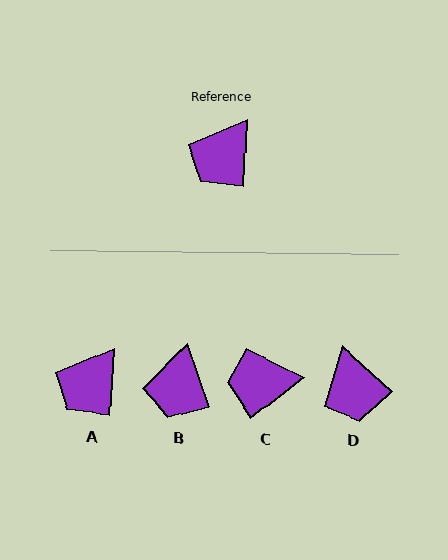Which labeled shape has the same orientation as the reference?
A.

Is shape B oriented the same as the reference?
No, it is off by about 23 degrees.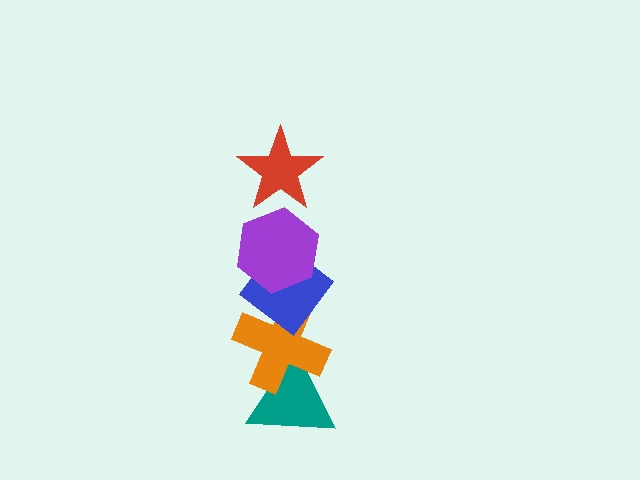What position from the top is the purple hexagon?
The purple hexagon is 2nd from the top.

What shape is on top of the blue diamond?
The purple hexagon is on top of the blue diamond.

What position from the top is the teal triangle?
The teal triangle is 5th from the top.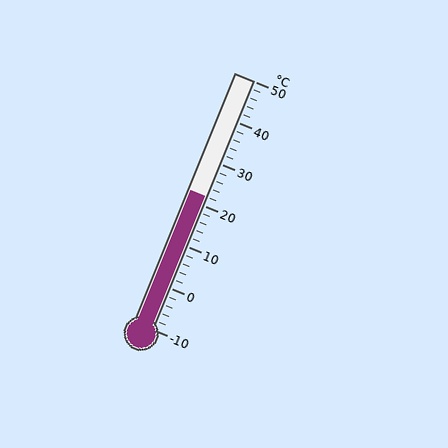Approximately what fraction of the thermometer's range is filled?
The thermometer is filled to approximately 55% of its range.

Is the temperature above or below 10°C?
The temperature is above 10°C.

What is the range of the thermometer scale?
The thermometer scale ranges from -10°C to 50°C.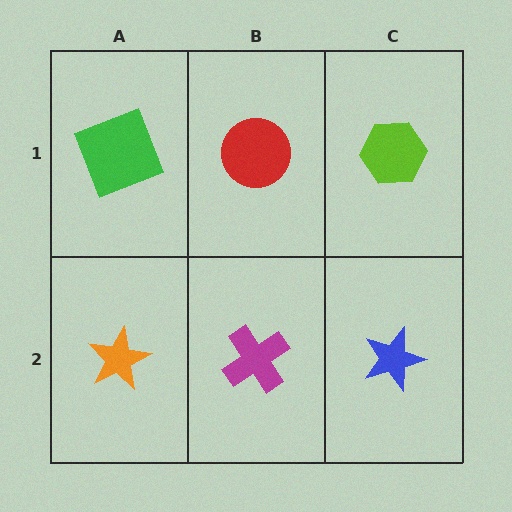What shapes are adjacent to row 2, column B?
A red circle (row 1, column B), an orange star (row 2, column A), a blue star (row 2, column C).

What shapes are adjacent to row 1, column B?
A magenta cross (row 2, column B), a green square (row 1, column A), a lime hexagon (row 1, column C).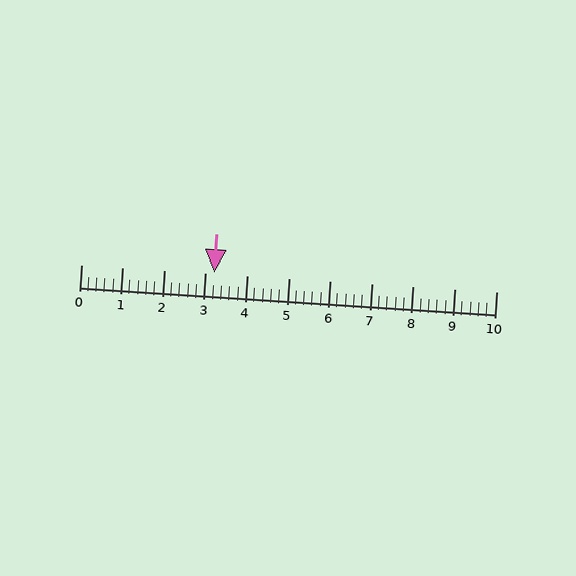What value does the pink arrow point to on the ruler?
The pink arrow points to approximately 3.2.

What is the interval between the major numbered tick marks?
The major tick marks are spaced 1 units apart.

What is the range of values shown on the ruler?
The ruler shows values from 0 to 10.